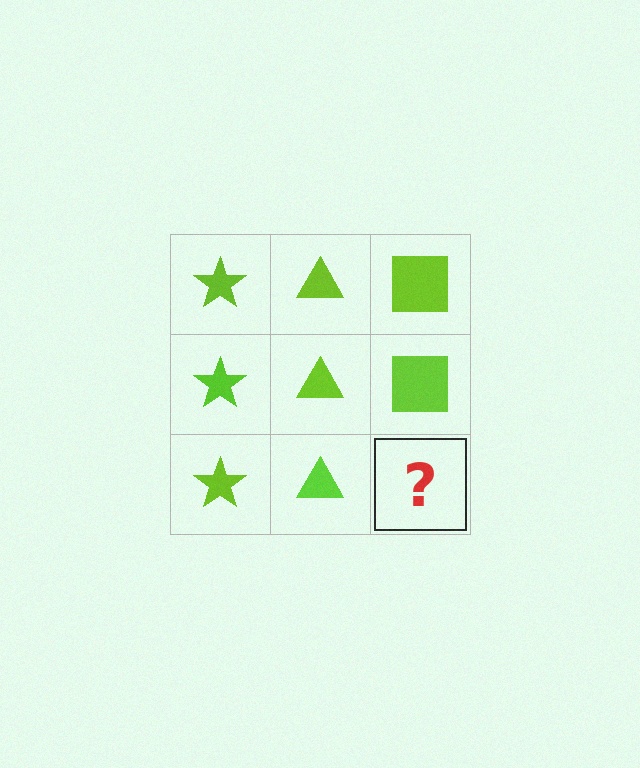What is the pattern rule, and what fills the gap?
The rule is that each column has a consistent shape. The gap should be filled with a lime square.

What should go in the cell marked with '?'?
The missing cell should contain a lime square.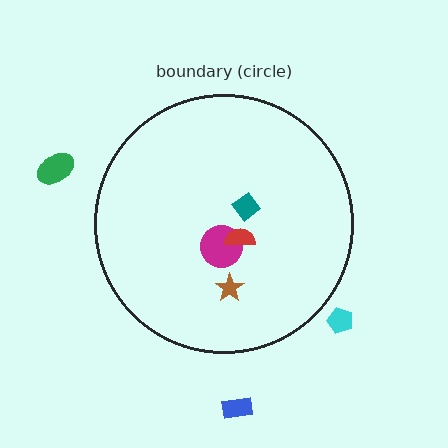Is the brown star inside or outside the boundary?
Inside.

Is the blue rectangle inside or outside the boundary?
Outside.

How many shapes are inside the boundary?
4 inside, 3 outside.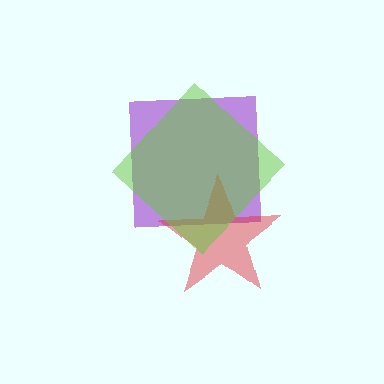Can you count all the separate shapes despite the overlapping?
Yes, there are 3 separate shapes.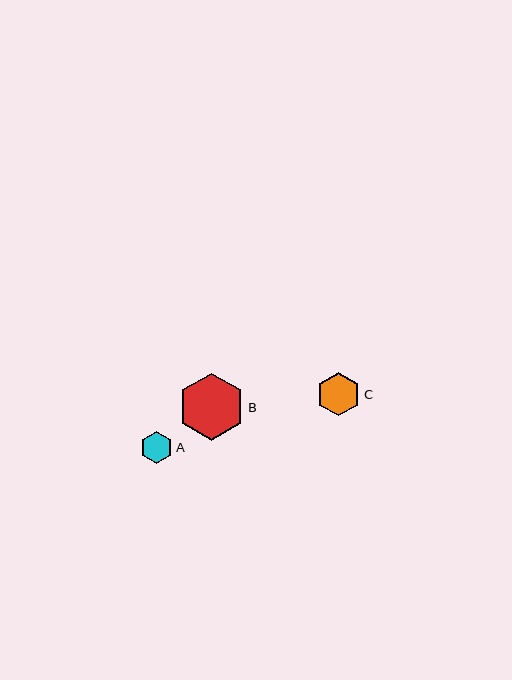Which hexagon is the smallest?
Hexagon A is the smallest with a size of approximately 32 pixels.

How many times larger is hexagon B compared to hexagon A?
Hexagon B is approximately 2.1 times the size of hexagon A.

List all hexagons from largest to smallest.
From largest to smallest: B, C, A.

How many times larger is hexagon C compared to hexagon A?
Hexagon C is approximately 1.4 times the size of hexagon A.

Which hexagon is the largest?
Hexagon B is the largest with a size of approximately 67 pixels.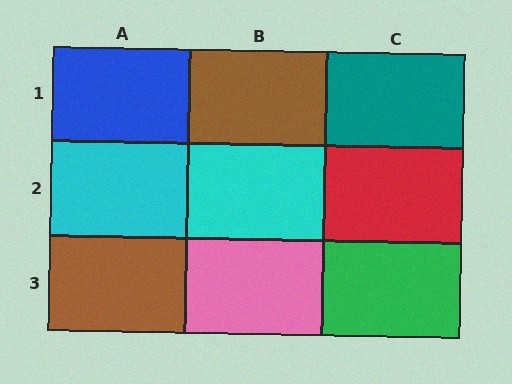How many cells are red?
1 cell is red.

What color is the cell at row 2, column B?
Cyan.